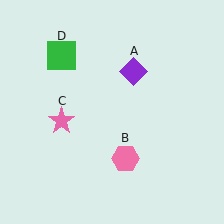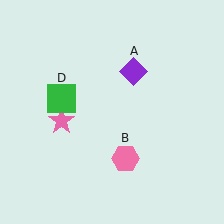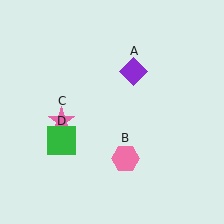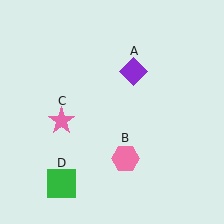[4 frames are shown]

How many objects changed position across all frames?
1 object changed position: green square (object D).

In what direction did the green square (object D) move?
The green square (object D) moved down.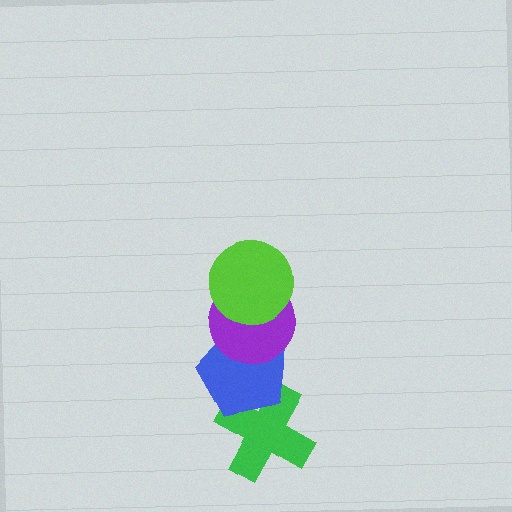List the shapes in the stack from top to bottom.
From top to bottom: the lime circle, the purple circle, the blue pentagon, the green cross.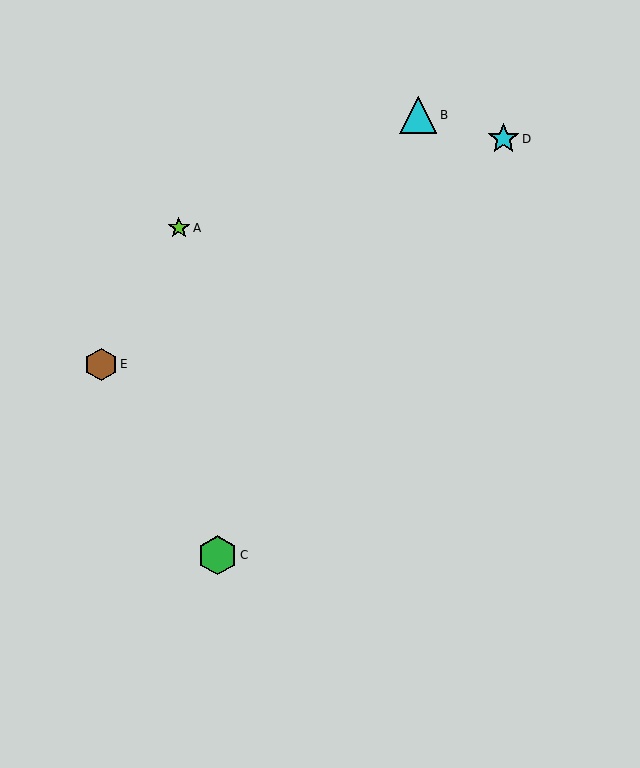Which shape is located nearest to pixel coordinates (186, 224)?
The lime star (labeled A) at (179, 228) is nearest to that location.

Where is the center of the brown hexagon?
The center of the brown hexagon is at (101, 365).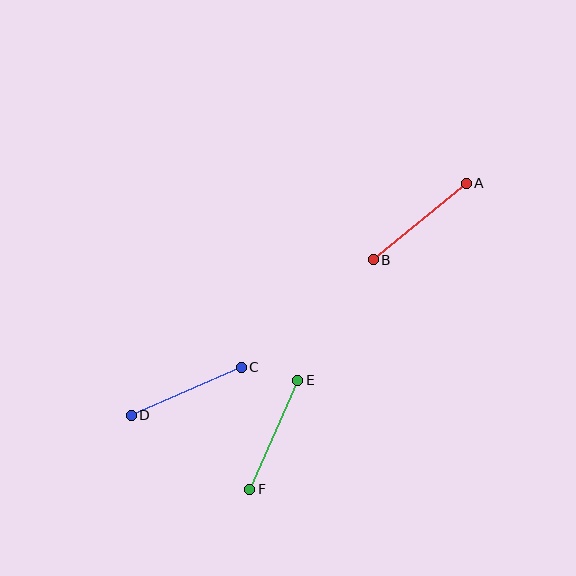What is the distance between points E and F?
The distance is approximately 119 pixels.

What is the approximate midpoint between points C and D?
The midpoint is at approximately (186, 391) pixels.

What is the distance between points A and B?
The distance is approximately 120 pixels.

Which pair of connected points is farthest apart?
Points A and B are farthest apart.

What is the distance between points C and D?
The distance is approximately 120 pixels.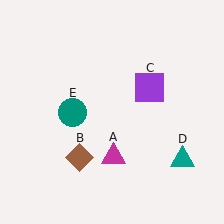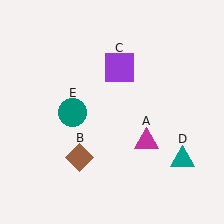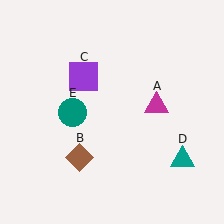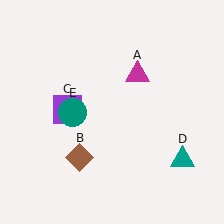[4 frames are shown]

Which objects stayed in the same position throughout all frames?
Brown diamond (object B) and teal triangle (object D) and teal circle (object E) remained stationary.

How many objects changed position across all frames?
2 objects changed position: magenta triangle (object A), purple square (object C).